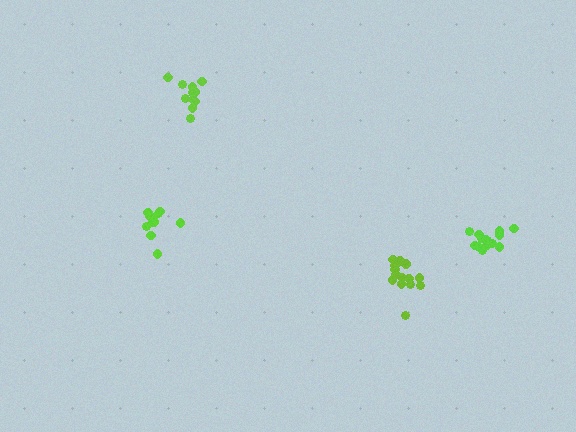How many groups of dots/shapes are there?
There are 4 groups.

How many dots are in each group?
Group 1: 14 dots, Group 2: 12 dots, Group 3: 14 dots, Group 4: 11 dots (51 total).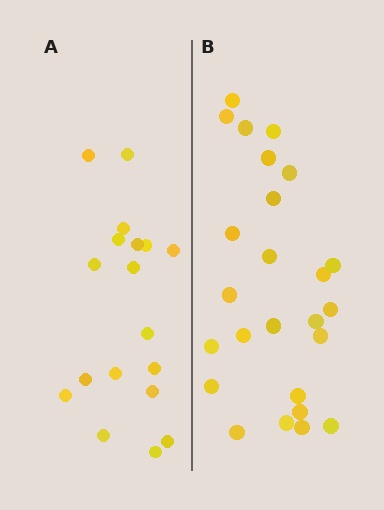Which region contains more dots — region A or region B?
Region B (the right region) has more dots.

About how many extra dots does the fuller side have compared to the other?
Region B has roughly 8 or so more dots than region A.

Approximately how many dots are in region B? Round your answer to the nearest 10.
About 20 dots. (The exact count is 25, which rounds to 20.)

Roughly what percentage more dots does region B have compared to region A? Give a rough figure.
About 40% more.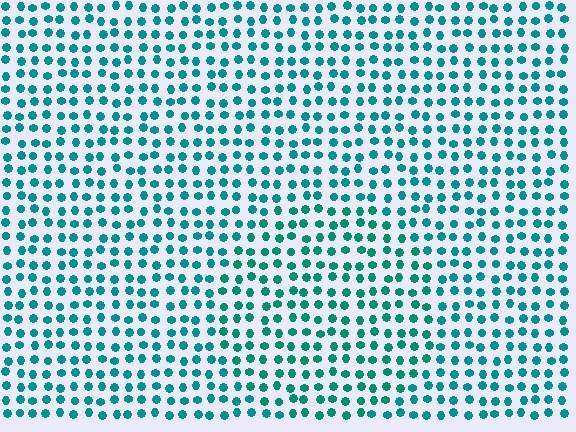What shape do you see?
I see a circle.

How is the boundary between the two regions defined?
The boundary is defined purely by a slight shift in hue (about 16 degrees). Spacing, size, and orientation are identical on both sides.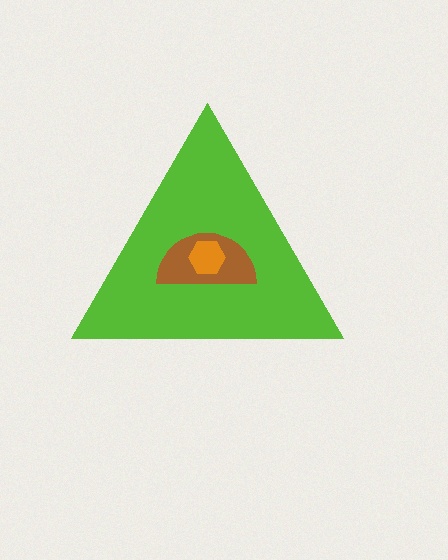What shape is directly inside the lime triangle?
The brown semicircle.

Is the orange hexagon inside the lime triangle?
Yes.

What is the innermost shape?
The orange hexagon.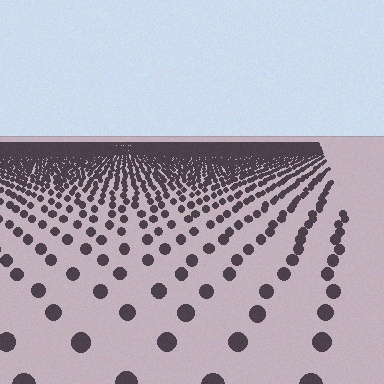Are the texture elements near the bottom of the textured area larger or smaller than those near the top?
Larger. Near the bottom, elements are closer to the viewer and appear at a bigger on-screen size.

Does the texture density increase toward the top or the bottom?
Density increases toward the top.